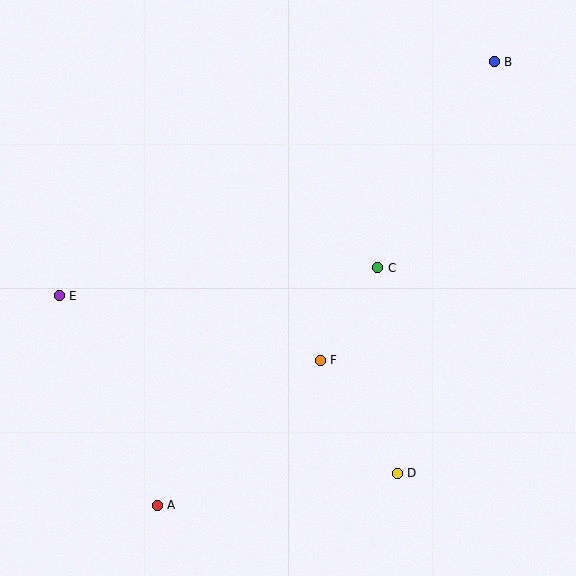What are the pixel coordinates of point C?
Point C is at (378, 268).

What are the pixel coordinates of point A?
Point A is at (157, 505).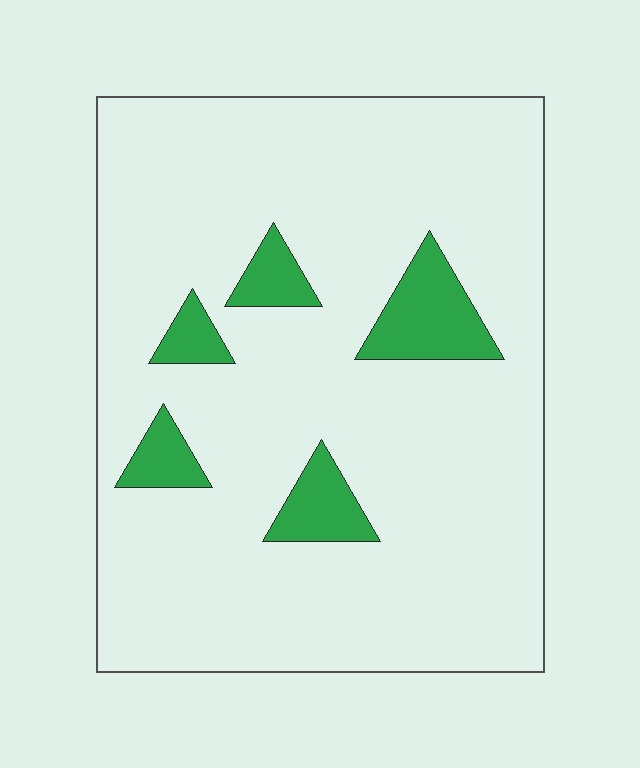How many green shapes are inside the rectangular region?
5.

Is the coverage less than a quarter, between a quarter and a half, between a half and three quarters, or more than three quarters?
Less than a quarter.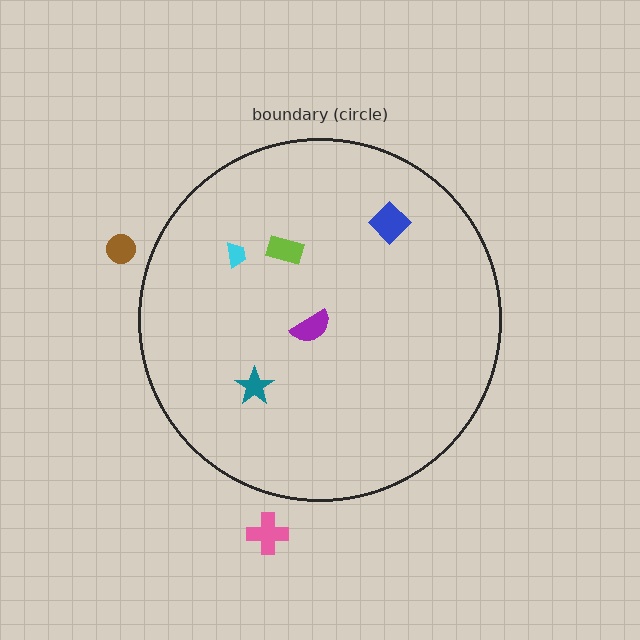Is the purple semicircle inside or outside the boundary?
Inside.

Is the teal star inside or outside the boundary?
Inside.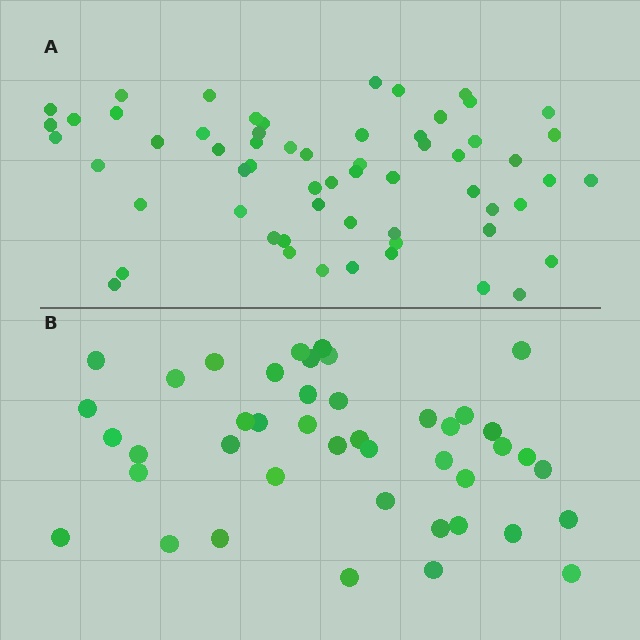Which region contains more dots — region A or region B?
Region A (the top region) has more dots.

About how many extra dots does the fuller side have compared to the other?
Region A has approximately 15 more dots than region B.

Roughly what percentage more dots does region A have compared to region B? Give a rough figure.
About 40% more.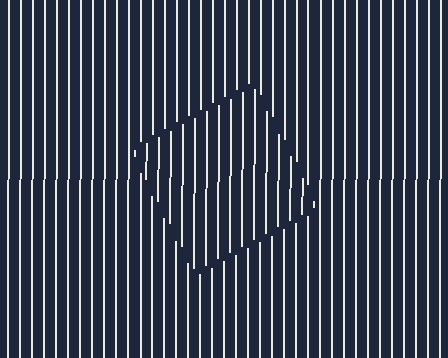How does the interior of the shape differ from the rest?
The interior of the shape contains the same grating, shifted by half a period — the contour is defined by the phase discontinuity where line-ends from the inner and outer gratings abut.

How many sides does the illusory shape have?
4 sides — the line-ends trace a square.